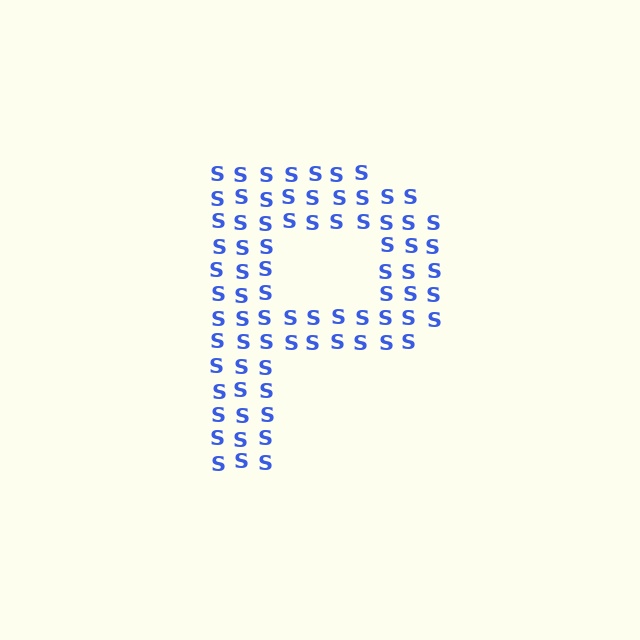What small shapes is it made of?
It is made of small letter S's.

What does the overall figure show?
The overall figure shows the letter P.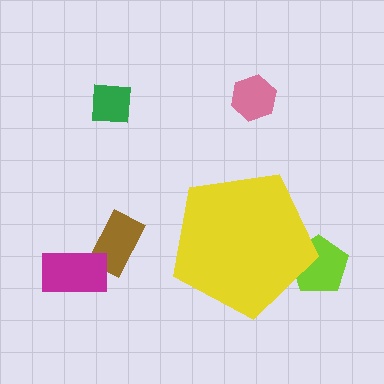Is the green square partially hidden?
No, the green square is fully visible.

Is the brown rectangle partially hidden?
No, the brown rectangle is fully visible.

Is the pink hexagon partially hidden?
No, the pink hexagon is fully visible.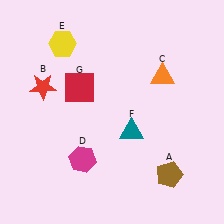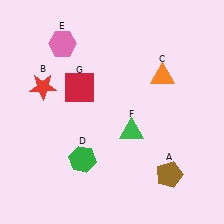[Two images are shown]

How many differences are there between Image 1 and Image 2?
There are 3 differences between the two images.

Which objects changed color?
D changed from magenta to green. E changed from yellow to pink. F changed from teal to green.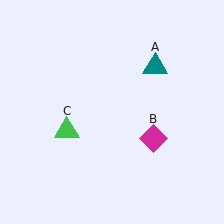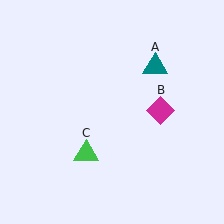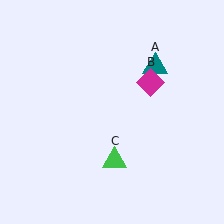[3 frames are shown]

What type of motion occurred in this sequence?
The magenta diamond (object B), green triangle (object C) rotated counterclockwise around the center of the scene.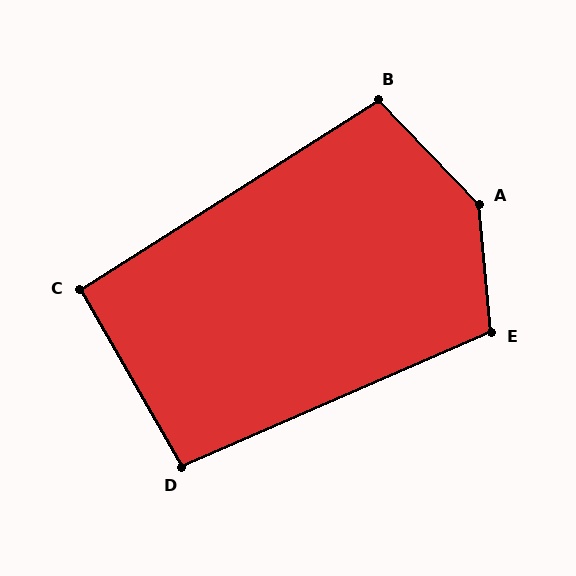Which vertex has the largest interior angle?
A, at approximately 142 degrees.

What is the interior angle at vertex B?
Approximately 102 degrees (obtuse).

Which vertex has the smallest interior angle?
C, at approximately 93 degrees.